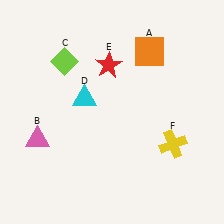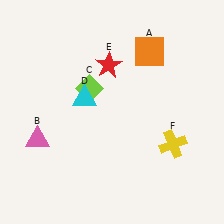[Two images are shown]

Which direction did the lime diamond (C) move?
The lime diamond (C) moved down.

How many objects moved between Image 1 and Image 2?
1 object moved between the two images.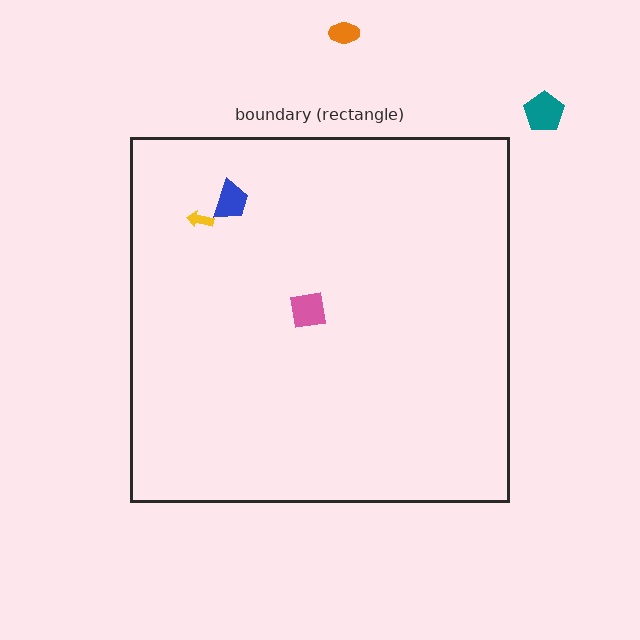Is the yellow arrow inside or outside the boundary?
Inside.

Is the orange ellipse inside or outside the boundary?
Outside.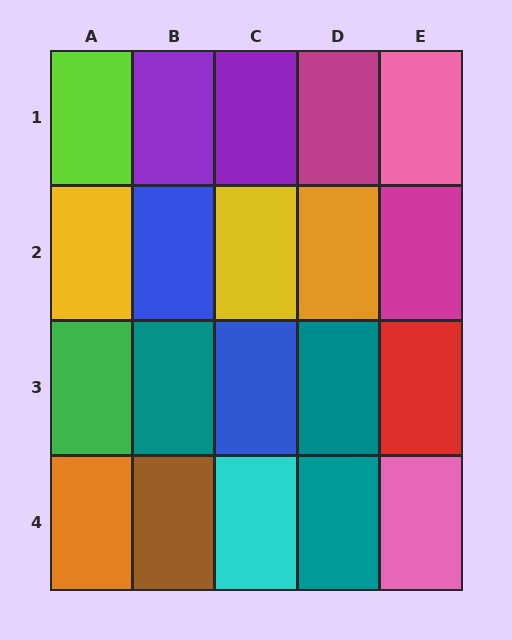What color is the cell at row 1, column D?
Magenta.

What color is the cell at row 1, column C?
Purple.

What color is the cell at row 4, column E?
Pink.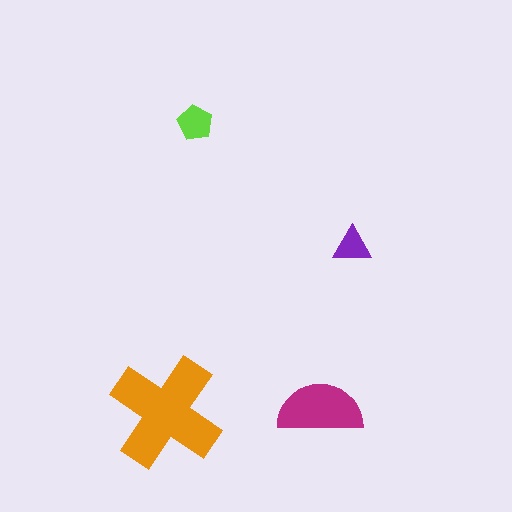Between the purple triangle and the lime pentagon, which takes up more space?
The lime pentagon.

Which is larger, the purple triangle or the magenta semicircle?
The magenta semicircle.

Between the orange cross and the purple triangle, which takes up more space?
The orange cross.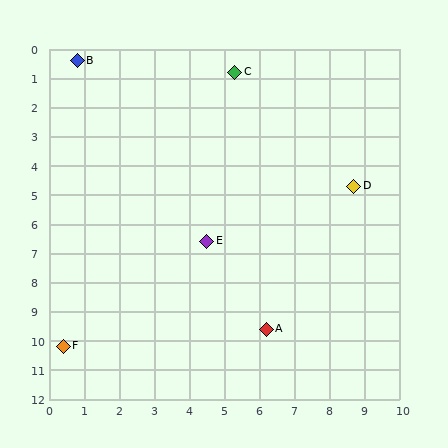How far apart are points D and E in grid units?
Points D and E are about 4.6 grid units apart.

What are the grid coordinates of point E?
Point E is at approximately (4.5, 6.6).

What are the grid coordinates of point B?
Point B is at approximately (0.8, 0.4).